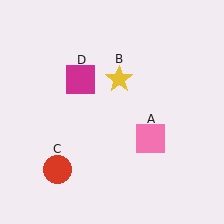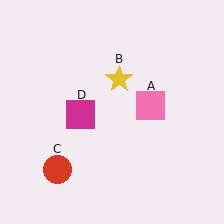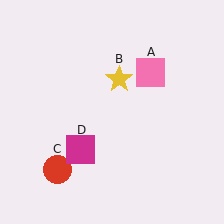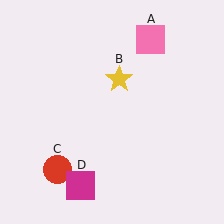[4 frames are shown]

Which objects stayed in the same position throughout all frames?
Yellow star (object B) and red circle (object C) remained stationary.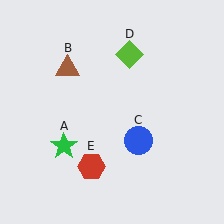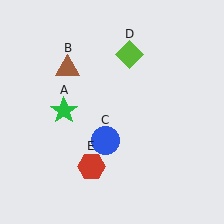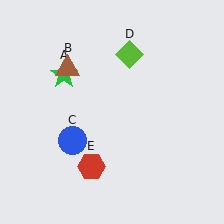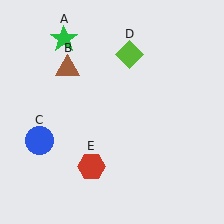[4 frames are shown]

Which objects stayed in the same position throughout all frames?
Brown triangle (object B) and lime diamond (object D) and red hexagon (object E) remained stationary.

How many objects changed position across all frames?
2 objects changed position: green star (object A), blue circle (object C).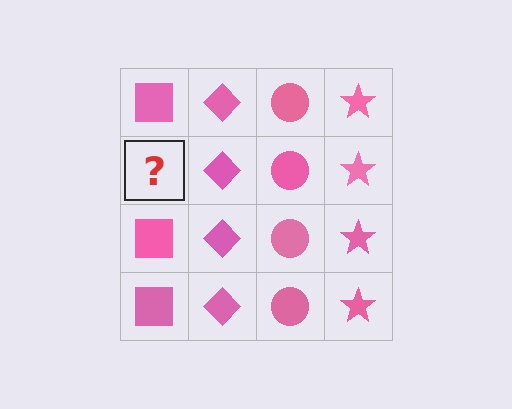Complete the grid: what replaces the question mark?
The question mark should be replaced with a pink square.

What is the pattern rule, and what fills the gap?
The rule is that each column has a consistent shape. The gap should be filled with a pink square.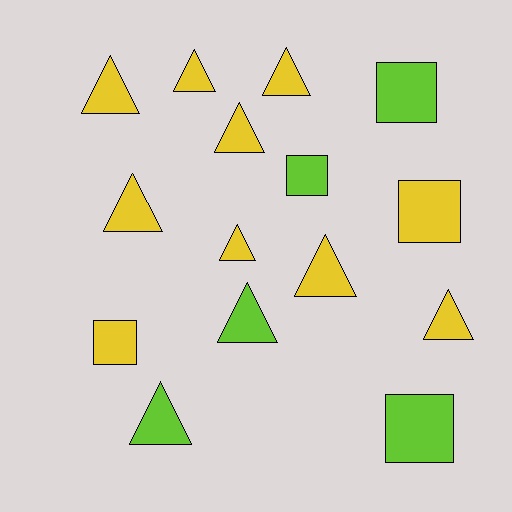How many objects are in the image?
There are 15 objects.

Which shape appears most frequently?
Triangle, with 10 objects.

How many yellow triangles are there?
There are 8 yellow triangles.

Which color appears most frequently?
Yellow, with 10 objects.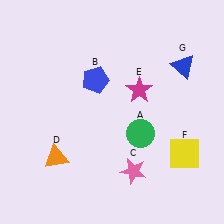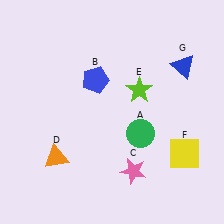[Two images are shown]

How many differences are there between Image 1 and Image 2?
There is 1 difference between the two images.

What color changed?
The star (E) changed from magenta in Image 1 to lime in Image 2.